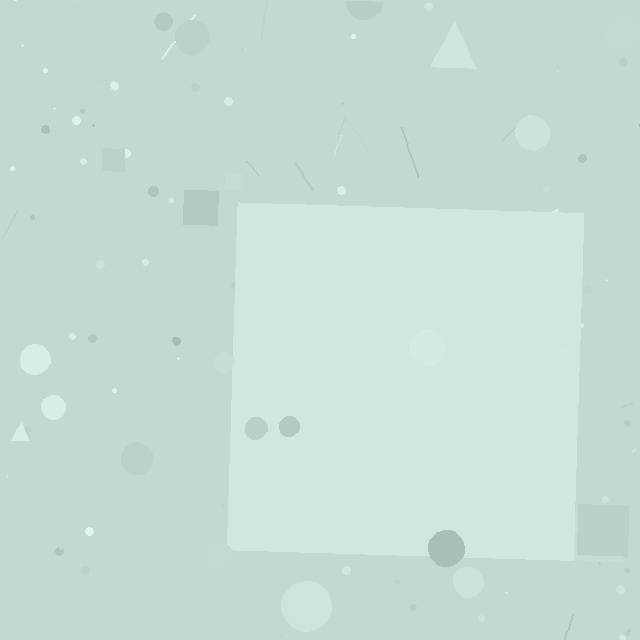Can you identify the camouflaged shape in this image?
The camouflaged shape is a square.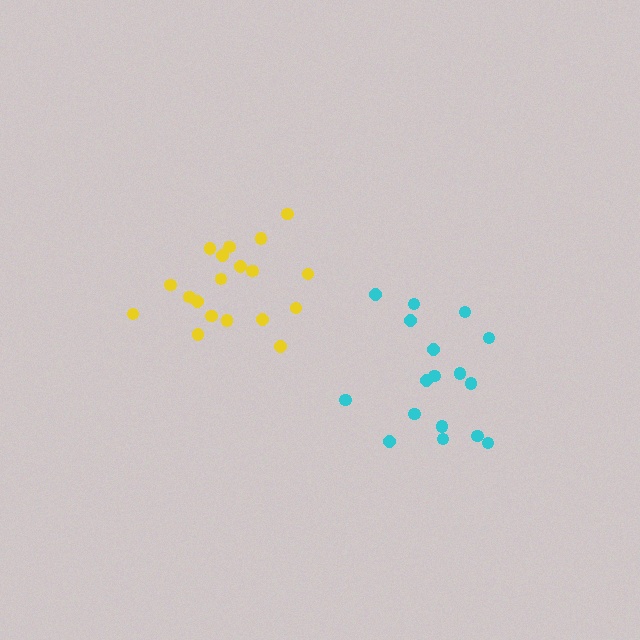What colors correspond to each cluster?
The clusters are colored: yellow, cyan.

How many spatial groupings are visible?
There are 2 spatial groupings.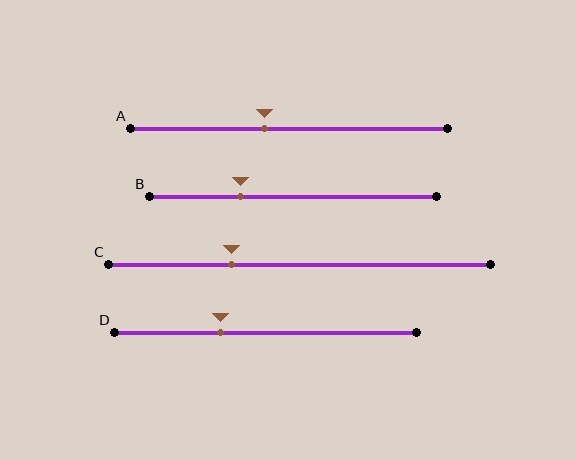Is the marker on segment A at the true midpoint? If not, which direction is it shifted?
No, the marker on segment A is shifted to the left by about 8% of the segment length.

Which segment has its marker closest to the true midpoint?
Segment A has its marker closest to the true midpoint.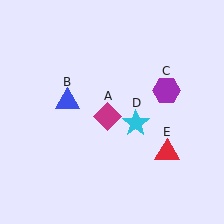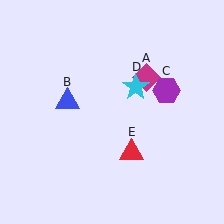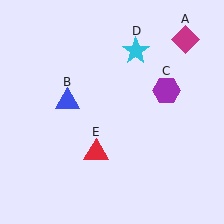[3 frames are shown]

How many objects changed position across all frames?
3 objects changed position: magenta diamond (object A), cyan star (object D), red triangle (object E).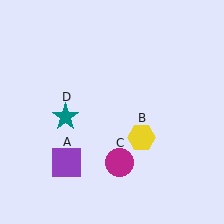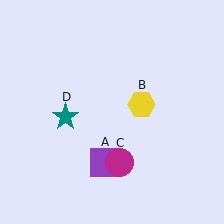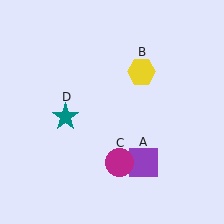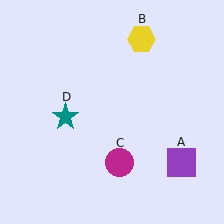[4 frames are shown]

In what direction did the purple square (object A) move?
The purple square (object A) moved right.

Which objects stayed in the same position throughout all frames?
Magenta circle (object C) and teal star (object D) remained stationary.